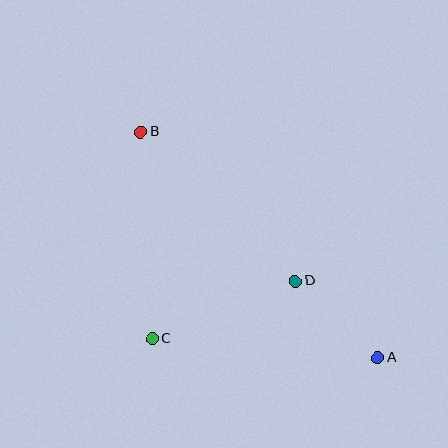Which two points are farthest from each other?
Points A and B are farthest from each other.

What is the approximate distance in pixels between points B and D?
The distance between B and D is approximately 215 pixels.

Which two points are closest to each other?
Points A and D are closest to each other.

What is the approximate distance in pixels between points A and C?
The distance between A and C is approximately 226 pixels.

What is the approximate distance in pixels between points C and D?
The distance between C and D is approximately 154 pixels.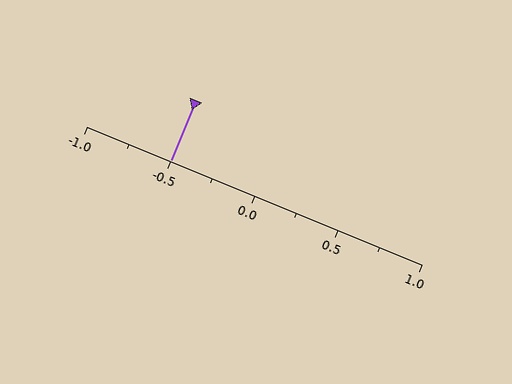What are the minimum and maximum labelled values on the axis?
The axis runs from -1.0 to 1.0.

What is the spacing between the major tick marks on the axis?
The major ticks are spaced 0.5 apart.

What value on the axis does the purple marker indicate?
The marker indicates approximately -0.5.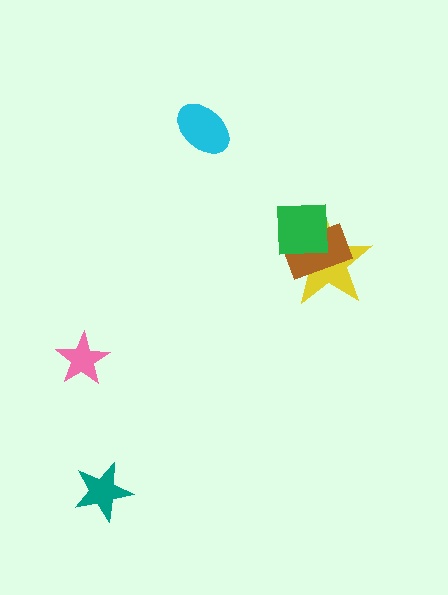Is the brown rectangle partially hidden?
Yes, it is partially covered by another shape.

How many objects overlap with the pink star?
0 objects overlap with the pink star.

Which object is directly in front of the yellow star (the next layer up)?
The brown rectangle is directly in front of the yellow star.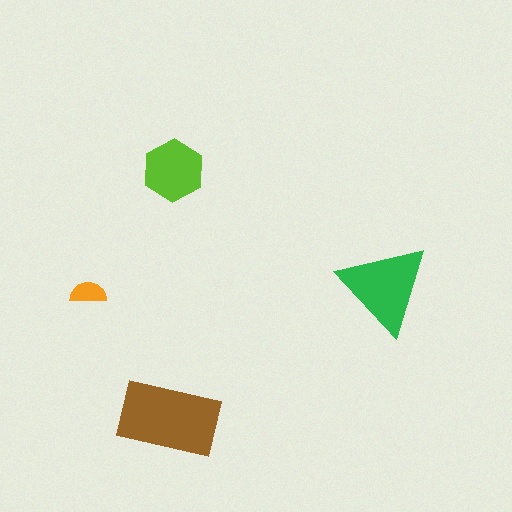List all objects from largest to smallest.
The brown rectangle, the green triangle, the lime hexagon, the orange semicircle.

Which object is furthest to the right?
The green triangle is rightmost.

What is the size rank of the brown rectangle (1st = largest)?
1st.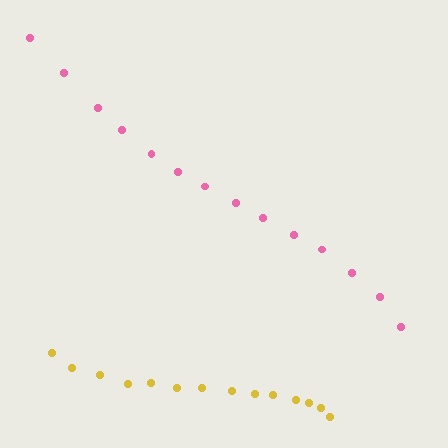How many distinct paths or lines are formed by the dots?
There are 2 distinct paths.